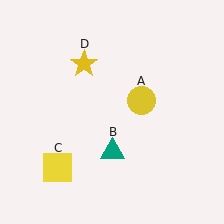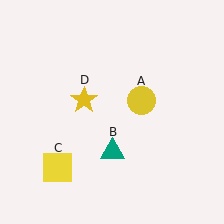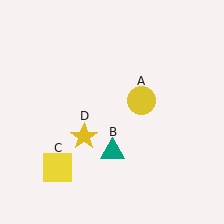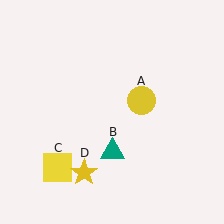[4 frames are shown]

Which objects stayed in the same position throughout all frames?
Yellow circle (object A) and teal triangle (object B) and yellow square (object C) remained stationary.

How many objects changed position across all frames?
1 object changed position: yellow star (object D).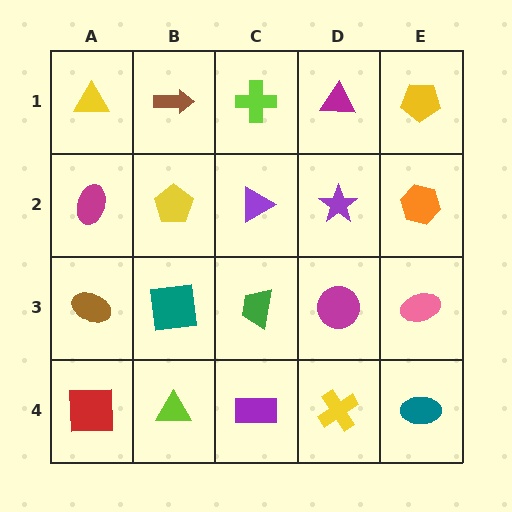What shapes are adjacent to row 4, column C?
A green trapezoid (row 3, column C), a lime triangle (row 4, column B), a yellow cross (row 4, column D).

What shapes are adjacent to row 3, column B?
A yellow pentagon (row 2, column B), a lime triangle (row 4, column B), a brown ellipse (row 3, column A), a green trapezoid (row 3, column C).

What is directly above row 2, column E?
A yellow pentagon.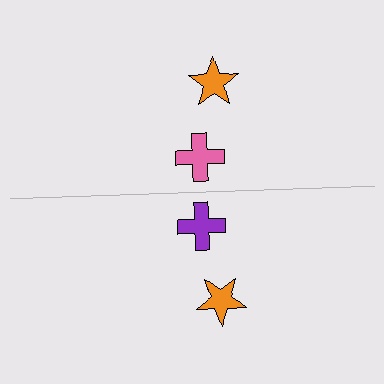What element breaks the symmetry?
The purple cross on the bottom side breaks the symmetry — its mirror counterpart is pink.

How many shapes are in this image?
There are 4 shapes in this image.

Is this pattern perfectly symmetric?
No, the pattern is not perfectly symmetric. The purple cross on the bottom side breaks the symmetry — its mirror counterpart is pink.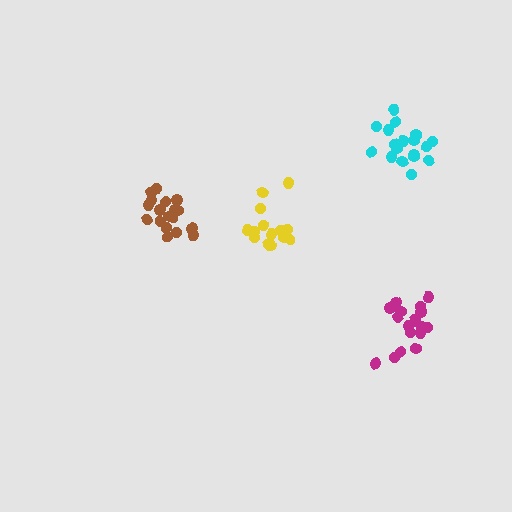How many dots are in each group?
Group 1: 18 dots, Group 2: 18 dots, Group 3: 15 dots, Group 4: 18 dots (69 total).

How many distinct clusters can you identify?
There are 4 distinct clusters.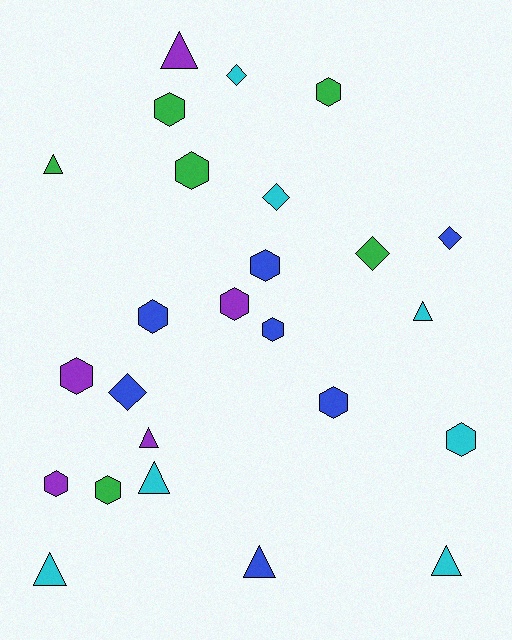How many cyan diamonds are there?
There are 2 cyan diamonds.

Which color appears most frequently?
Blue, with 7 objects.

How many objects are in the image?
There are 25 objects.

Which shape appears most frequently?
Hexagon, with 12 objects.